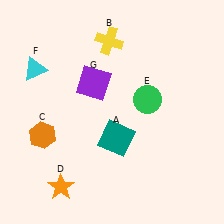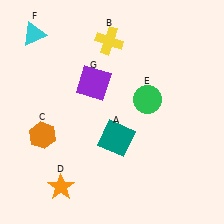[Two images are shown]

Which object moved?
The cyan triangle (F) moved up.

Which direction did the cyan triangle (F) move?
The cyan triangle (F) moved up.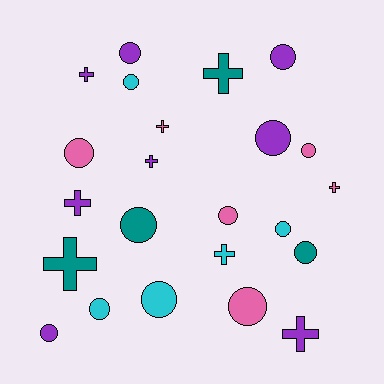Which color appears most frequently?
Purple, with 8 objects.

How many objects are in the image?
There are 23 objects.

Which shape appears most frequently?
Circle, with 14 objects.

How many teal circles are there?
There are 2 teal circles.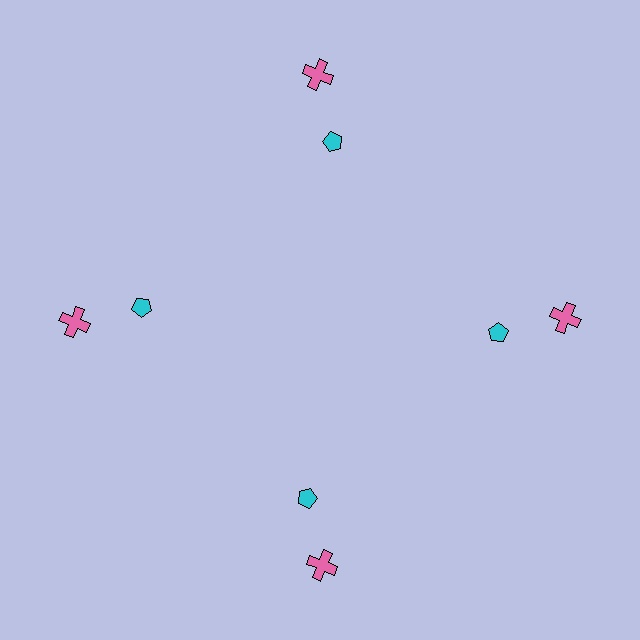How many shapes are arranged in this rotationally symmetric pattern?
There are 8 shapes, arranged in 4 groups of 2.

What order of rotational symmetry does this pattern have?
This pattern has 4-fold rotational symmetry.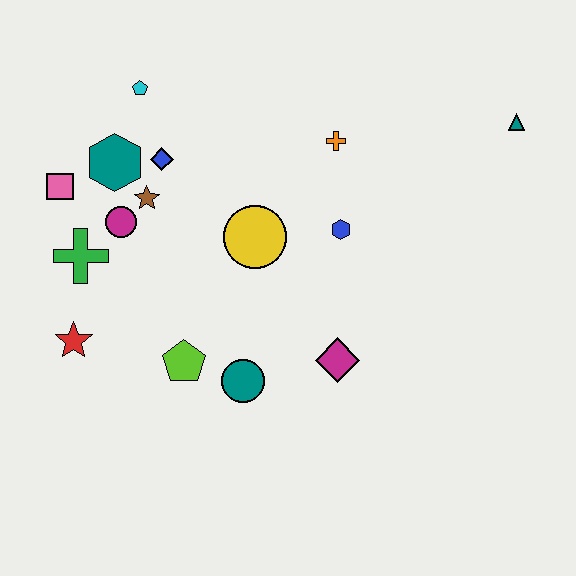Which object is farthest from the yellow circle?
The teal triangle is farthest from the yellow circle.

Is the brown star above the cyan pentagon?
No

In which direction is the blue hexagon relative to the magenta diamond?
The blue hexagon is above the magenta diamond.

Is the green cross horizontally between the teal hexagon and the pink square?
Yes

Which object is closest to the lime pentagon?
The teal circle is closest to the lime pentagon.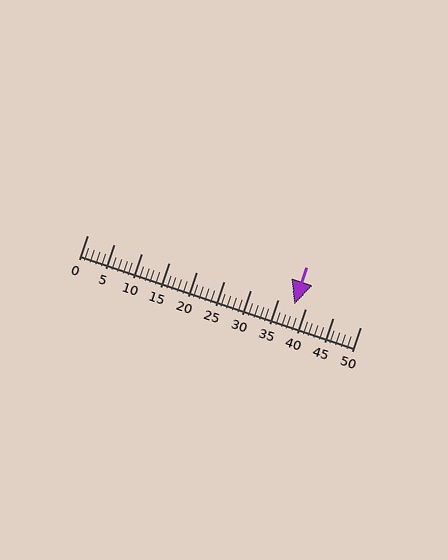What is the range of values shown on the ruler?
The ruler shows values from 0 to 50.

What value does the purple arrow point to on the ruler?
The purple arrow points to approximately 38.